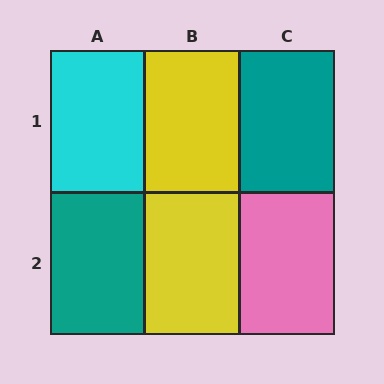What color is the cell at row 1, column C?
Teal.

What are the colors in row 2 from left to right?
Teal, yellow, pink.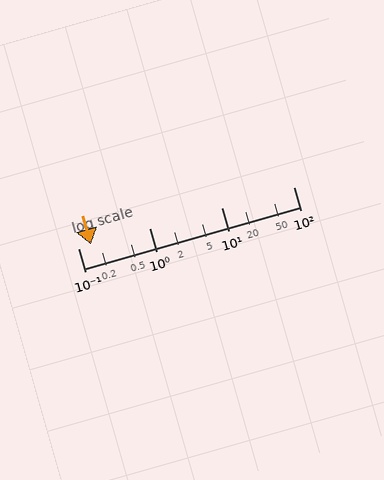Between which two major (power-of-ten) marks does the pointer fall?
The pointer is between 0.1 and 1.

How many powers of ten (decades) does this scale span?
The scale spans 3 decades, from 0.1 to 100.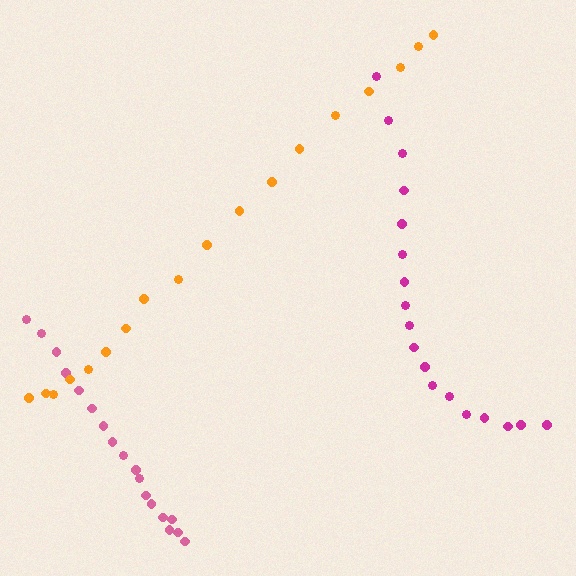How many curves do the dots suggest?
There are 3 distinct paths.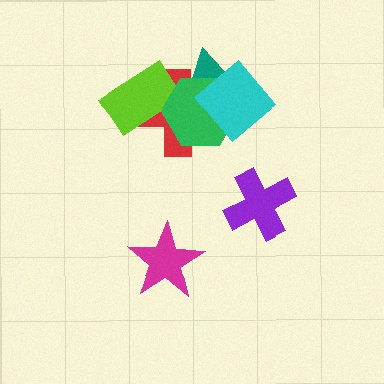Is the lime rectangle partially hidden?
Yes, it is partially covered by another shape.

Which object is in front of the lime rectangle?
The green hexagon is in front of the lime rectangle.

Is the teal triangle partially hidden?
Yes, it is partially covered by another shape.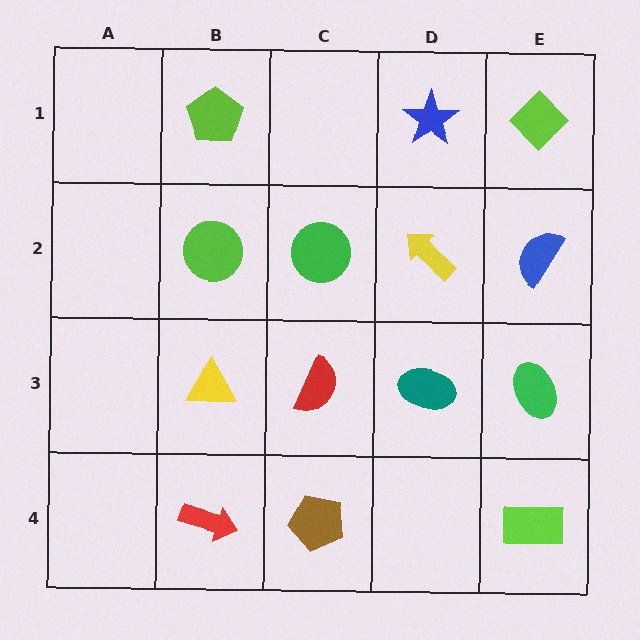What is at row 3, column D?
A teal ellipse.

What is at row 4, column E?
A lime rectangle.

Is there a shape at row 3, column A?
No, that cell is empty.